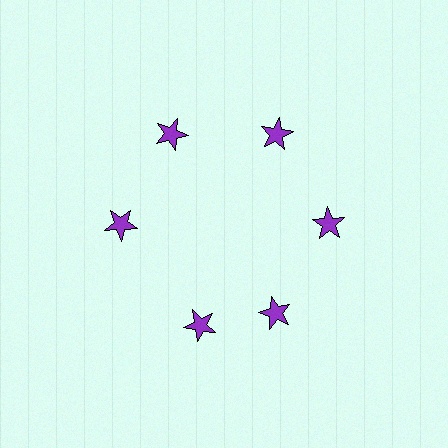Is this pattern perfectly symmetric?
No. The 6 purple stars are arranged in a ring, but one element near the 7 o'clock position is rotated out of alignment along the ring, breaking the 6-fold rotational symmetry.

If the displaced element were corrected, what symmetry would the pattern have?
It would have 6-fold rotational symmetry — the pattern would map onto itself every 60 degrees.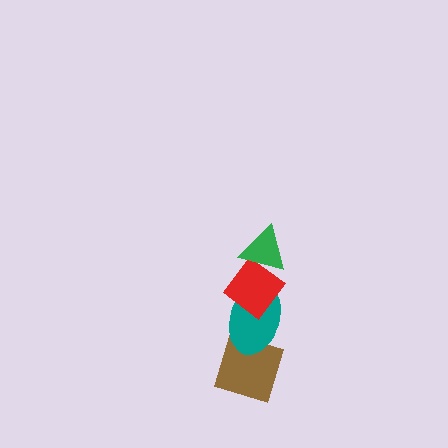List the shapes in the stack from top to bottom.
From top to bottom: the green triangle, the red diamond, the teal ellipse, the brown diamond.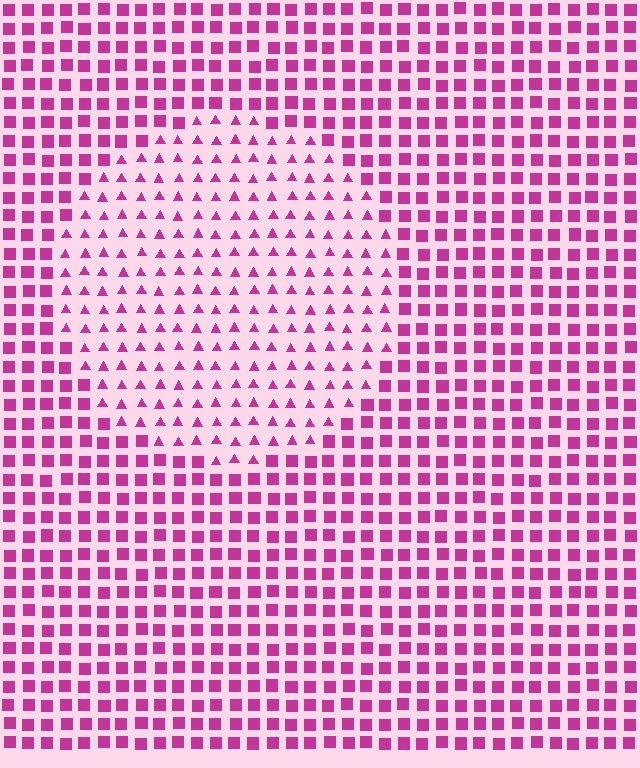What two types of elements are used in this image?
The image uses triangles inside the circle region and squares outside it.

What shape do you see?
I see a circle.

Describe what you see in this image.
The image is filled with small magenta elements arranged in a uniform grid. A circle-shaped region contains triangles, while the surrounding area contains squares. The boundary is defined purely by the change in element shape.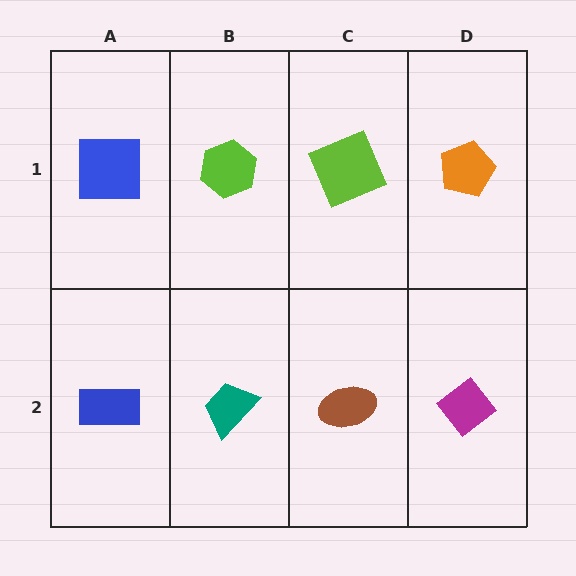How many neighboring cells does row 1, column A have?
2.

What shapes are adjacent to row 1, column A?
A blue rectangle (row 2, column A), a lime hexagon (row 1, column B).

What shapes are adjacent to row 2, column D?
An orange pentagon (row 1, column D), a brown ellipse (row 2, column C).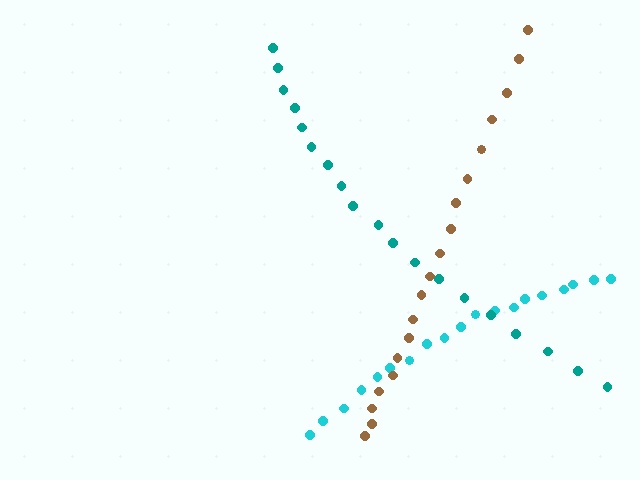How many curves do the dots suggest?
There are 3 distinct paths.